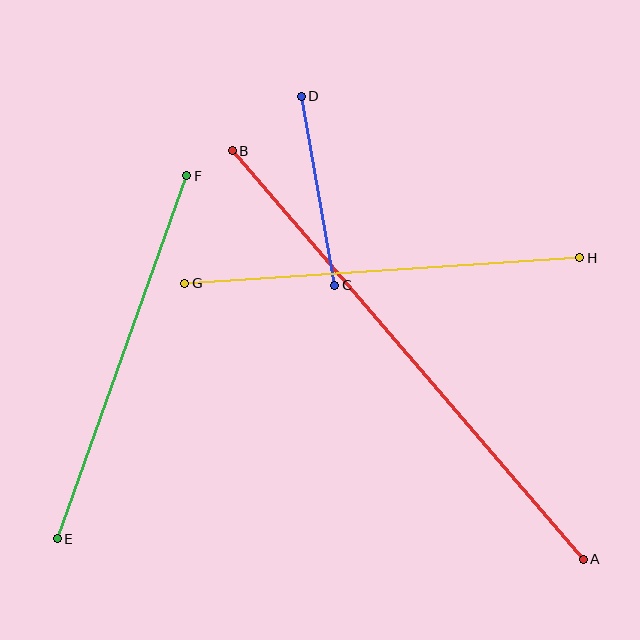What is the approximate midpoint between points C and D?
The midpoint is at approximately (318, 191) pixels.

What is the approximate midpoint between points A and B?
The midpoint is at approximately (408, 355) pixels.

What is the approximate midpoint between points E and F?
The midpoint is at approximately (122, 357) pixels.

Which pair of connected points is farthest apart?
Points A and B are farthest apart.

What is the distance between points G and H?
The distance is approximately 396 pixels.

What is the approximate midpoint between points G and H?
The midpoint is at approximately (382, 271) pixels.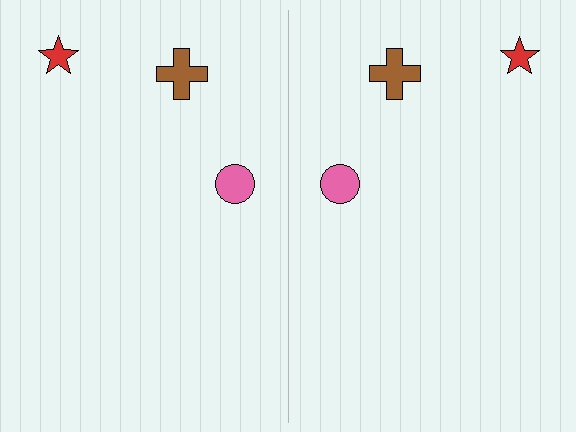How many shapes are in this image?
There are 6 shapes in this image.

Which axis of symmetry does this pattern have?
The pattern has a vertical axis of symmetry running through the center of the image.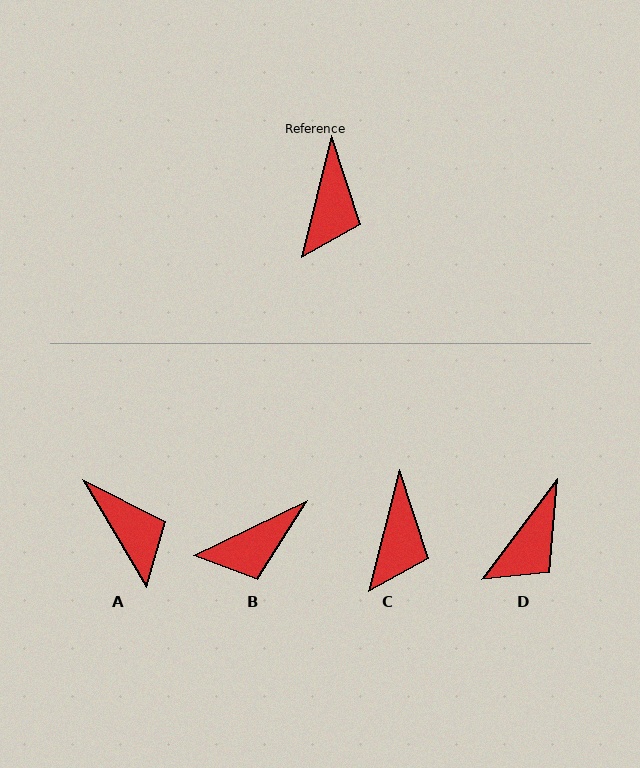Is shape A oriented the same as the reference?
No, it is off by about 45 degrees.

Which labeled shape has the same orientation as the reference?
C.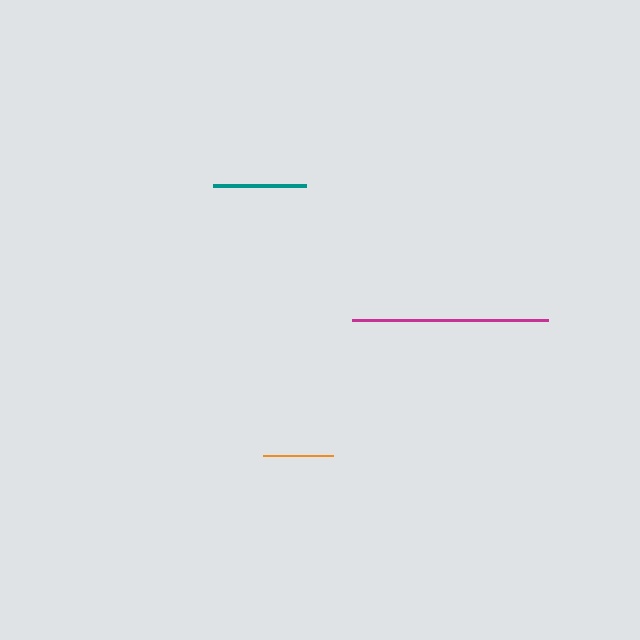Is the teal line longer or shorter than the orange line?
The teal line is longer than the orange line.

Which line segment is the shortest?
The orange line is the shortest at approximately 70 pixels.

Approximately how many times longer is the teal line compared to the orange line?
The teal line is approximately 1.3 times the length of the orange line.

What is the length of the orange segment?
The orange segment is approximately 70 pixels long.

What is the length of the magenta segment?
The magenta segment is approximately 196 pixels long.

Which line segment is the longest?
The magenta line is the longest at approximately 196 pixels.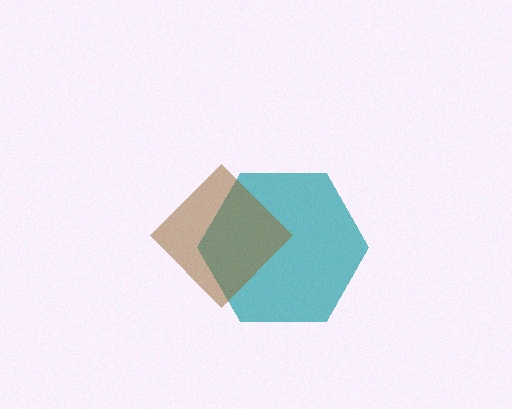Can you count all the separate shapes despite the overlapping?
Yes, there are 2 separate shapes.